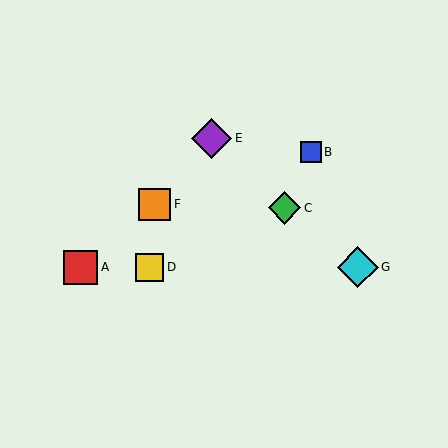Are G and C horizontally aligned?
No, G is at y≈267 and C is at y≈208.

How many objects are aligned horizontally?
3 objects (A, D, G) are aligned horizontally.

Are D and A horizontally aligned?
Yes, both are at y≈267.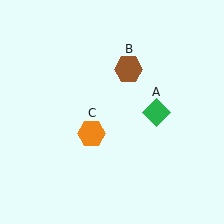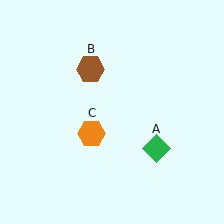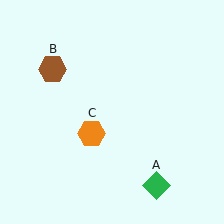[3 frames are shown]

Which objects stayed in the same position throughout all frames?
Orange hexagon (object C) remained stationary.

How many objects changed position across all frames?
2 objects changed position: green diamond (object A), brown hexagon (object B).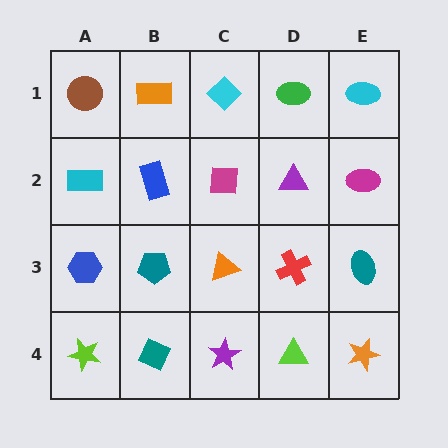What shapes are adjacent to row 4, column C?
An orange triangle (row 3, column C), a teal diamond (row 4, column B), a lime triangle (row 4, column D).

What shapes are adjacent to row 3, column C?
A magenta square (row 2, column C), a purple star (row 4, column C), a teal pentagon (row 3, column B), a red cross (row 3, column D).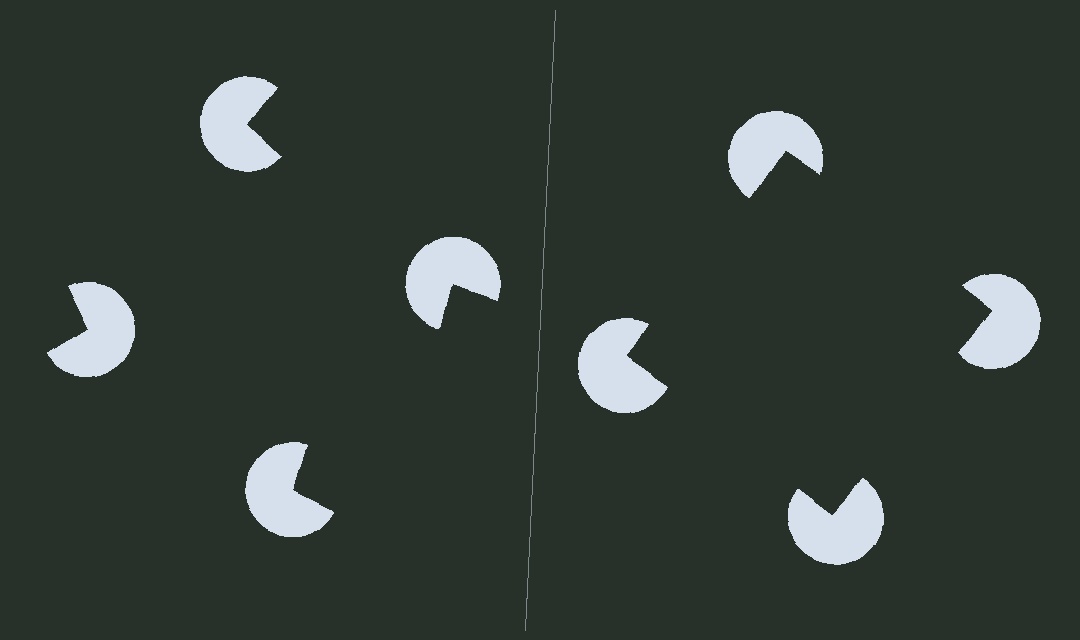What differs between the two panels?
The pac-man discs are positioned identically on both sides; only the wedge orientations differ. On the right they align to a square; on the left they are misaligned.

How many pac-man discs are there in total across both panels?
8 — 4 on each side.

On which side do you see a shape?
An illusory square appears on the right side. On the left side the wedge cuts are rotated, so no coherent shape forms.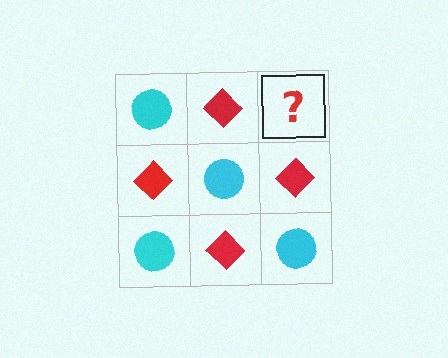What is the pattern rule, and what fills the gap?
The rule is that it alternates cyan circle and red diamond in a checkerboard pattern. The gap should be filled with a cyan circle.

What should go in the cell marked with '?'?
The missing cell should contain a cyan circle.